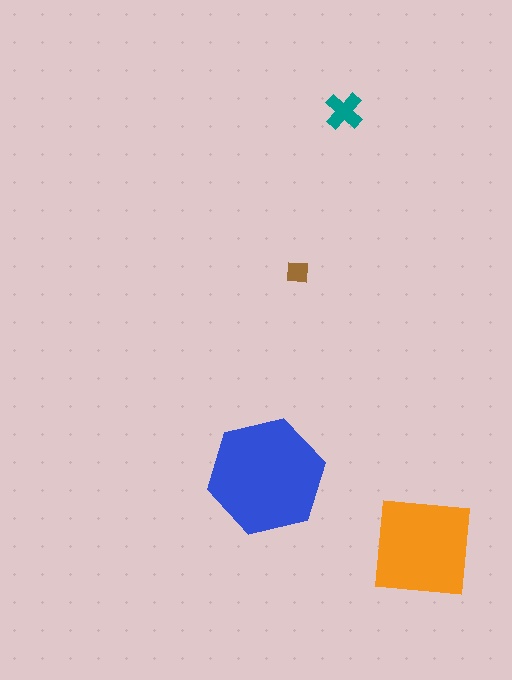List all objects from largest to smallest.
The blue hexagon, the orange square, the teal cross, the brown square.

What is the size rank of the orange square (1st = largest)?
2nd.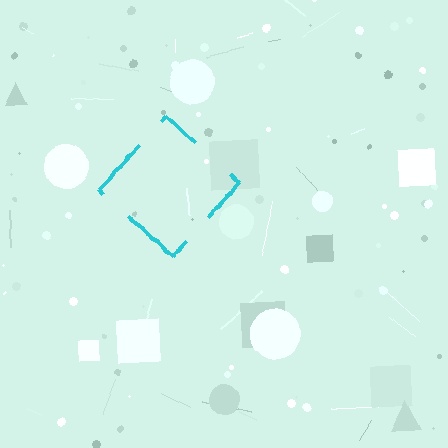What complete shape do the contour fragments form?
The contour fragments form a diamond.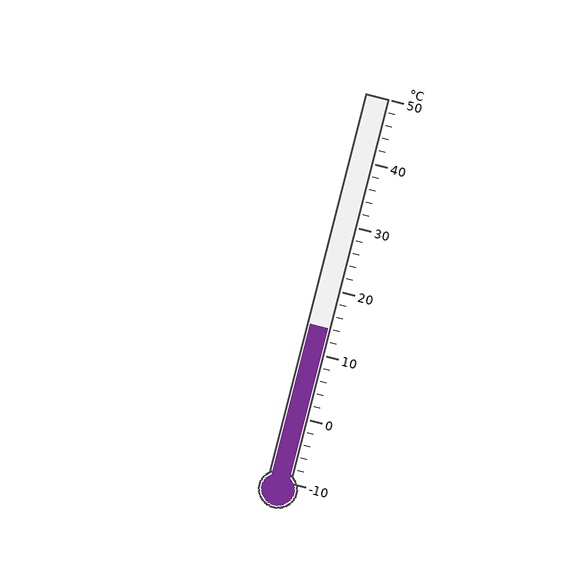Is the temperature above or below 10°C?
The temperature is above 10°C.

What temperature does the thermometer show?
The thermometer shows approximately 14°C.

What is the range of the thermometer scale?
The thermometer scale ranges from -10°C to 50°C.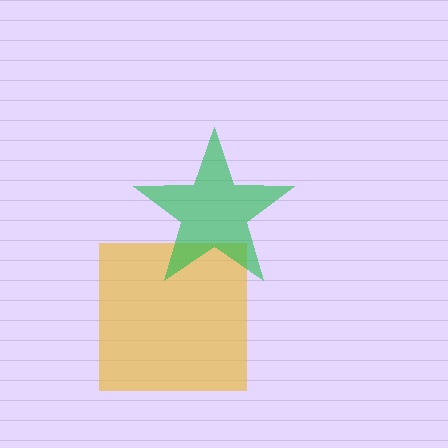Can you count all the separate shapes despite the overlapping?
Yes, there are 2 separate shapes.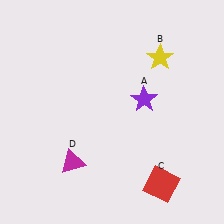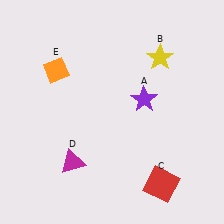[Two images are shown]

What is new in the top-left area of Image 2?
An orange diamond (E) was added in the top-left area of Image 2.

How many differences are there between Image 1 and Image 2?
There is 1 difference between the two images.